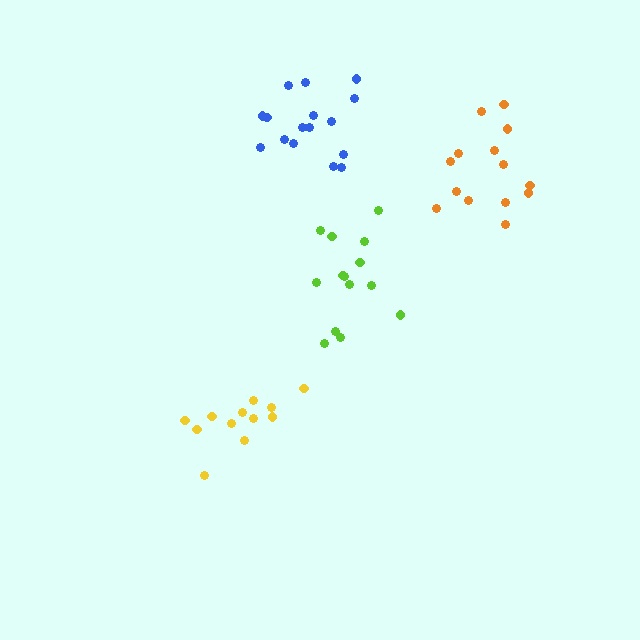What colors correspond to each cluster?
The clusters are colored: lime, yellow, blue, orange.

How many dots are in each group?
Group 1: 14 dots, Group 2: 12 dots, Group 3: 16 dots, Group 4: 14 dots (56 total).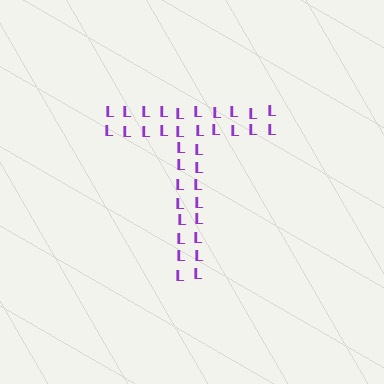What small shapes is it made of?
It is made of small letter L's.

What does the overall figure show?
The overall figure shows the letter T.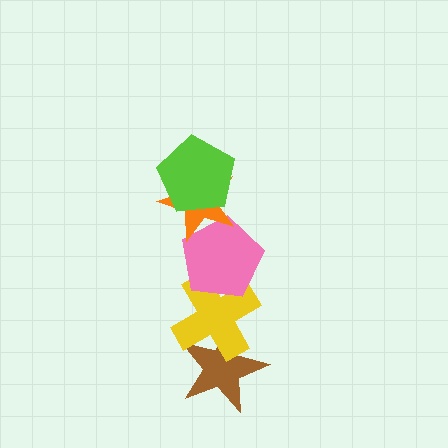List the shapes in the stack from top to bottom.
From top to bottom: the lime pentagon, the orange star, the pink pentagon, the yellow cross, the brown star.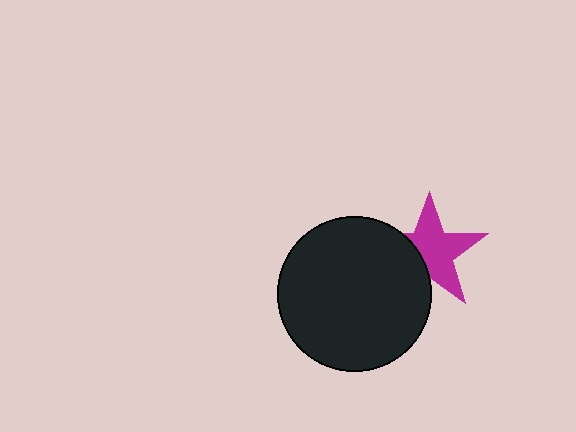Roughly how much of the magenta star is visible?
Most of it is visible (roughly 66%).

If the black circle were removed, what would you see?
You would see the complete magenta star.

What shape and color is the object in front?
The object in front is a black circle.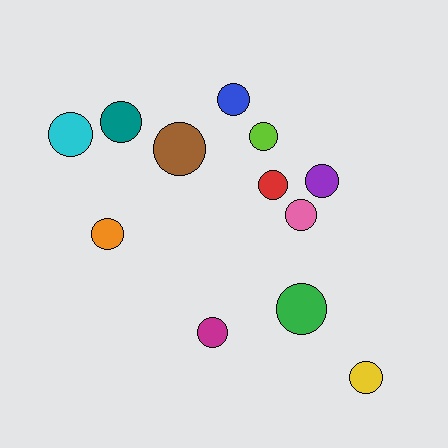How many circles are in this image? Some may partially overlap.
There are 12 circles.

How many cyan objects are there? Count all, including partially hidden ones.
There is 1 cyan object.